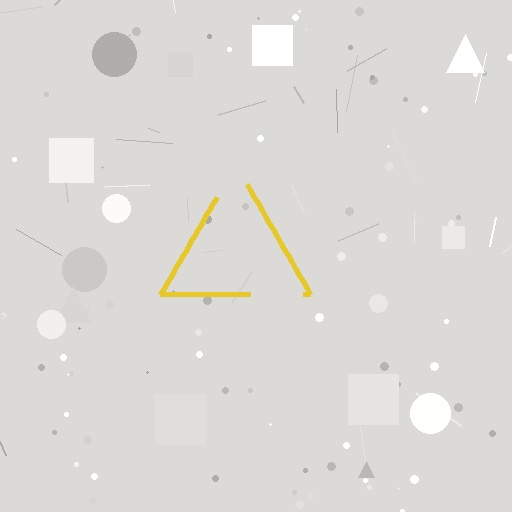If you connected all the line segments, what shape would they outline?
They would outline a triangle.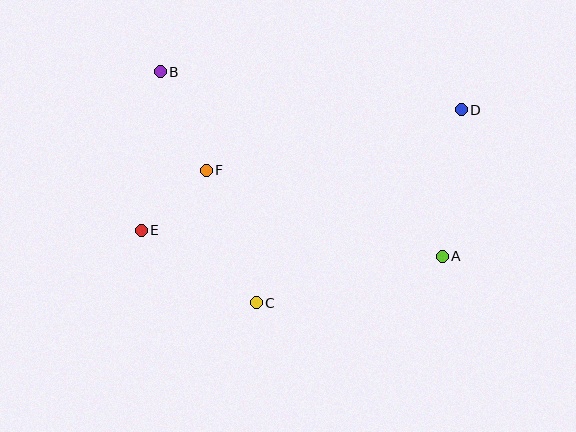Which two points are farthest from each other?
Points D and E are farthest from each other.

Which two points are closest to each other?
Points E and F are closest to each other.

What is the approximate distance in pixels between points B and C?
The distance between B and C is approximately 250 pixels.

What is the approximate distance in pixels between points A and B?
The distance between A and B is approximately 337 pixels.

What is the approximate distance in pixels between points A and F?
The distance between A and F is approximately 251 pixels.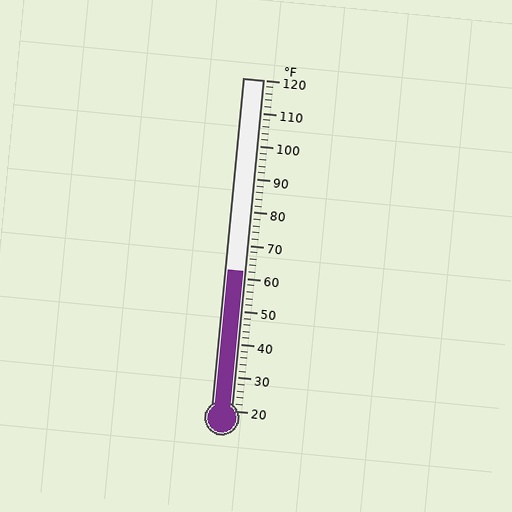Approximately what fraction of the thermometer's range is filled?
The thermometer is filled to approximately 40% of its range.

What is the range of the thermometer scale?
The thermometer scale ranges from 20°F to 120°F.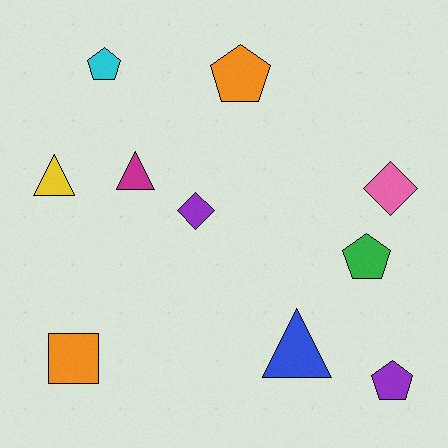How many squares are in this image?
There is 1 square.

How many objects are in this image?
There are 10 objects.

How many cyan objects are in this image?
There is 1 cyan object.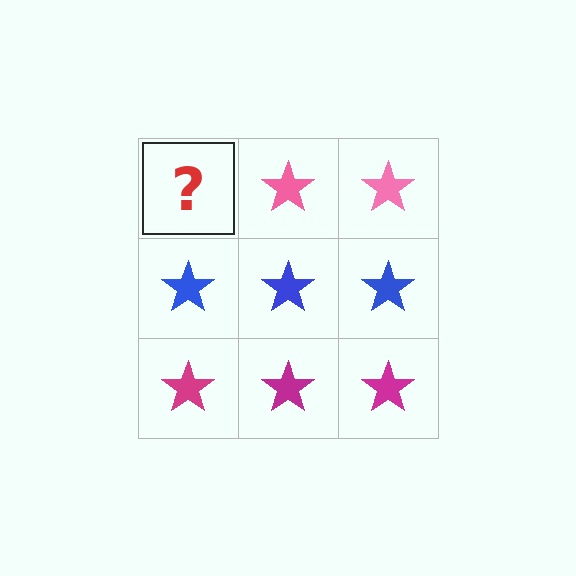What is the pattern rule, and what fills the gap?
The rule is that each row has a consistent color. The gap should be filled with a pink star.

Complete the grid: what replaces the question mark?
The question mark should be replaced with a pink star.